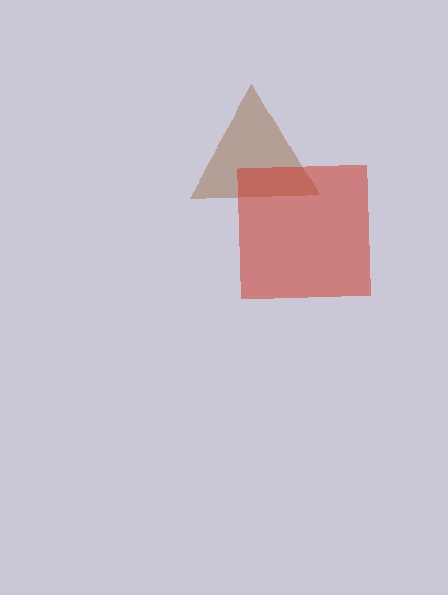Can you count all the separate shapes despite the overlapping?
Yes, there are 2 separate shapes.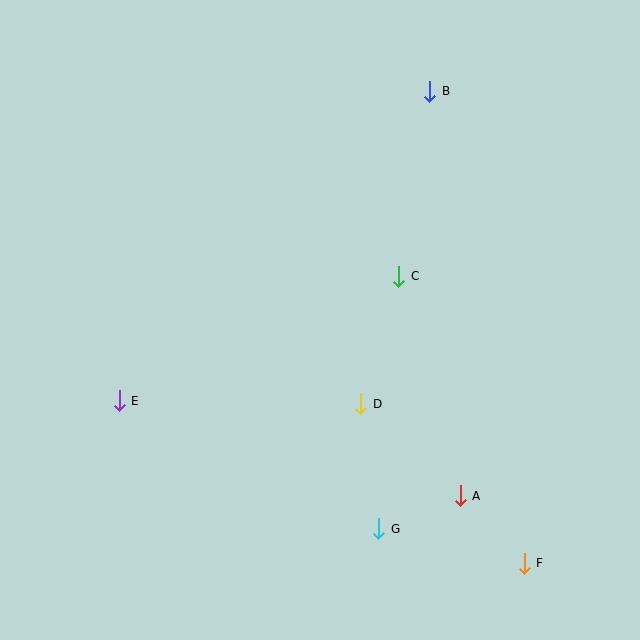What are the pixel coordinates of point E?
Point E is at (119, 401).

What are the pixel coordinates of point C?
Point C is at (399, 276).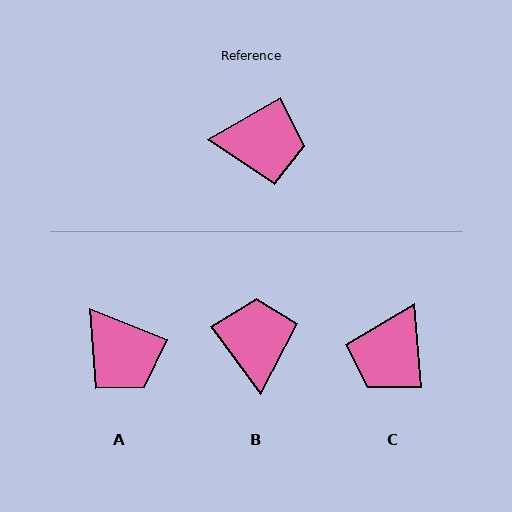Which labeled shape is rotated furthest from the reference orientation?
C, about 115 degrees away.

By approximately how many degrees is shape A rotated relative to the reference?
Approximately 51 degrees clockwise.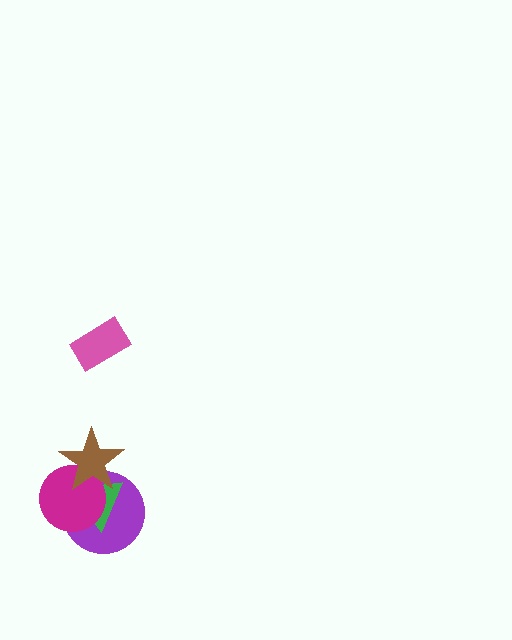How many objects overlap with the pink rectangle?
0 objects overlap with the pink rectangle.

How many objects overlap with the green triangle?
3 objects overlap with the green triangle.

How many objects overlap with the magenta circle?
3 objects overlap with the magenta circle.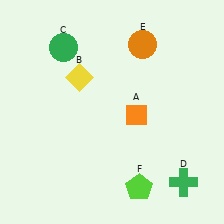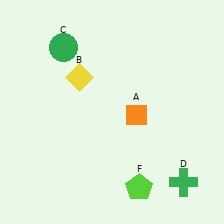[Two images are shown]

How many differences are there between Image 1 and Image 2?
There is 1 difference between the two images.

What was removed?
The orange circle (E) was removed in Image 2.